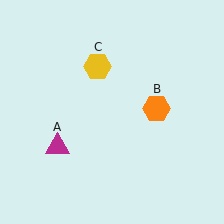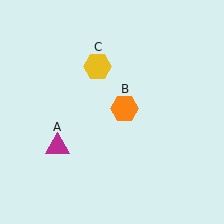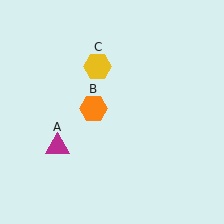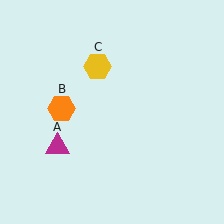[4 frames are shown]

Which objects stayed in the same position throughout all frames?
Magenta triangle (object A) and yellow hexagon (object C) remained stationary.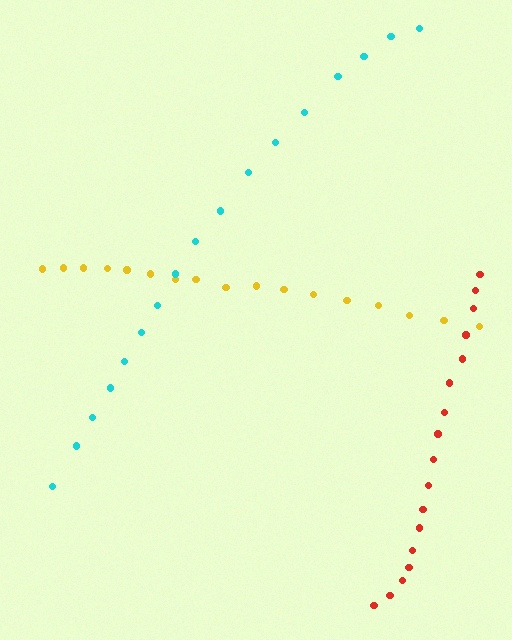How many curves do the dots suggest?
There are 3 distinct paths.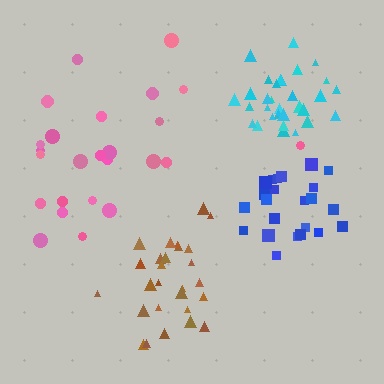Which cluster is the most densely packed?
Cyan.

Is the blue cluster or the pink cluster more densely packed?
Blue.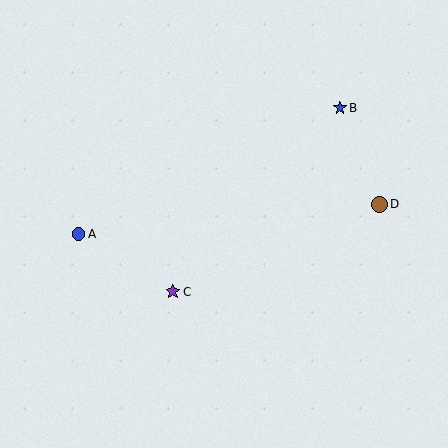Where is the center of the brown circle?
The center of the brown circle is at (379, 204).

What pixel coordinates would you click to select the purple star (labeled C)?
Click at (173, 292) to select the purple star C.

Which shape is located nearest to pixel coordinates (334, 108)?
The blue star (labeled B) at (340, 108) is nearest to that location.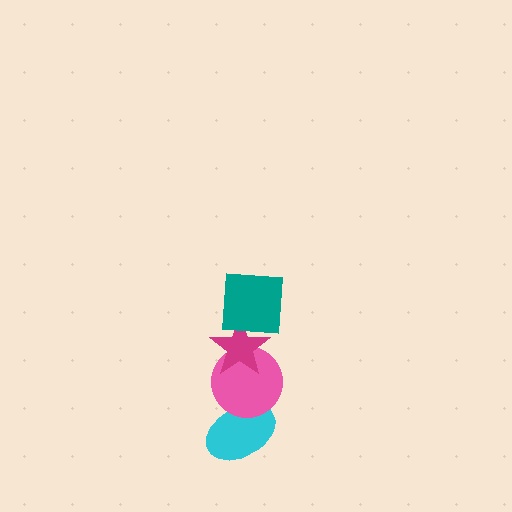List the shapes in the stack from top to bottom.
From top to bottom: the teal square, the magenta star, the pink circle, the cyan ellipse.